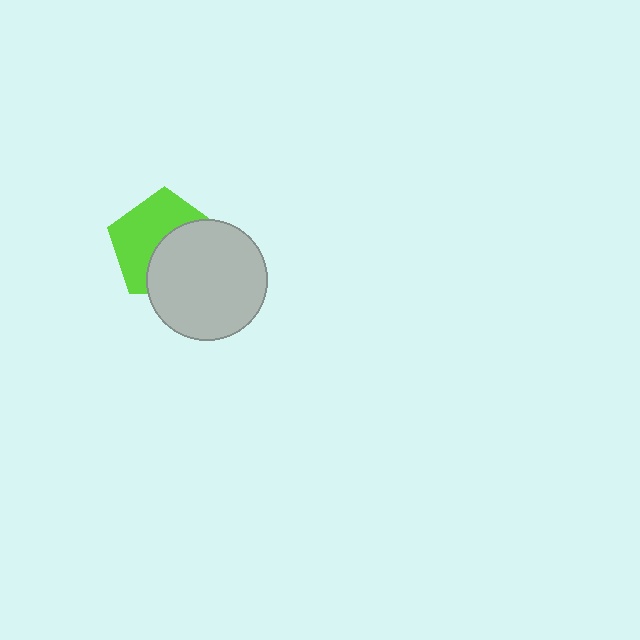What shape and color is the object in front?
The object in front is a light gray circle.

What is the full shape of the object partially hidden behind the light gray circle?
The partially hidden object is a lime pentagon.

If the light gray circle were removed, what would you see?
You would see the complete lime pentagon.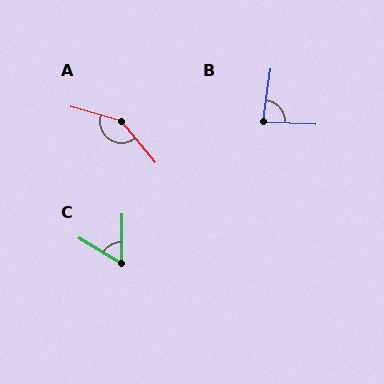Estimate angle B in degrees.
Approximately 85 degrees.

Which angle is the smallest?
C, at approximately 60 degrees.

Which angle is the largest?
A, at approximately 147 degrees.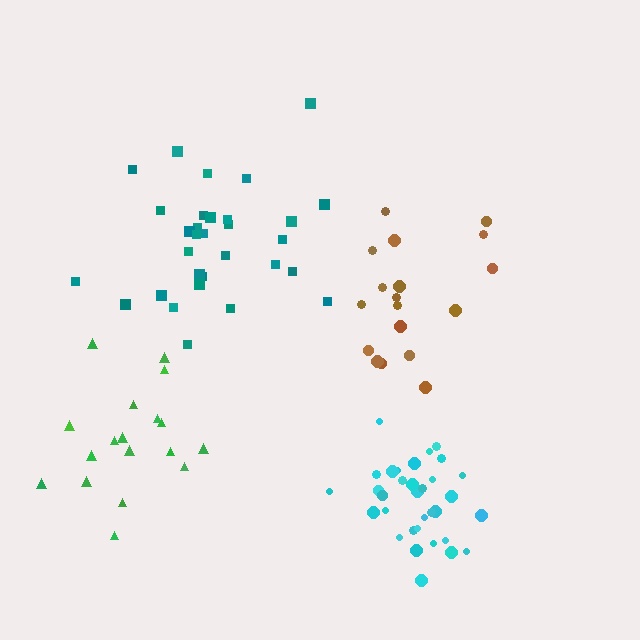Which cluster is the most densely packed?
Cyan.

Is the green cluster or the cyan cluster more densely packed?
Cyan.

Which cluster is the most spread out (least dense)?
Brown.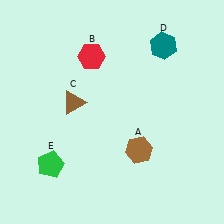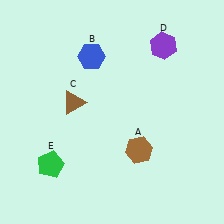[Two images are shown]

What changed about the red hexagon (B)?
In Image 1, B is red. In Image 2, it changed to blue.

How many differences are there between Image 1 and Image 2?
There are 2 differences between the two images.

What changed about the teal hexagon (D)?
In Image 1, D is teal. In Image 2, it changed to purple.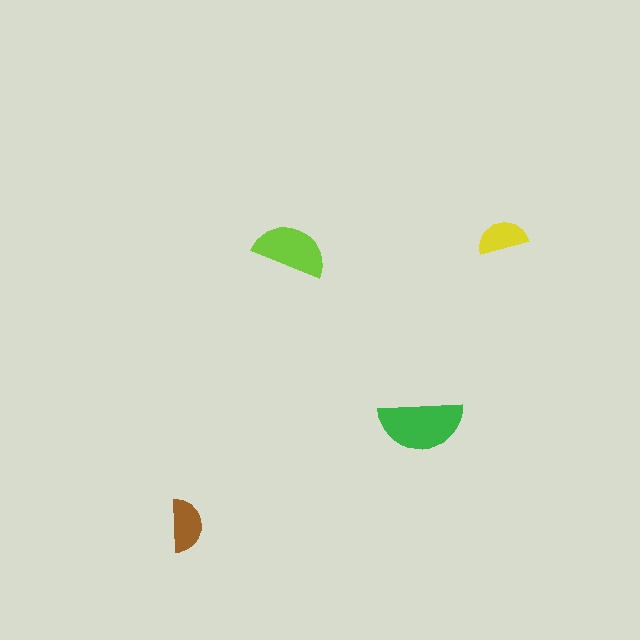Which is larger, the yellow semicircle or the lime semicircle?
The lime one.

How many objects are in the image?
There are 4 objects in the image.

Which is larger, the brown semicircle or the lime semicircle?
The lime one.